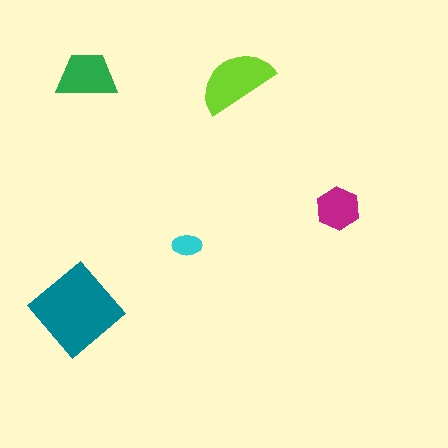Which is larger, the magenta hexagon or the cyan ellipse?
The magenta hexagon.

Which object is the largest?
The teal diamond.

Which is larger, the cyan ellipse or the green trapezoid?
The green trapezoid.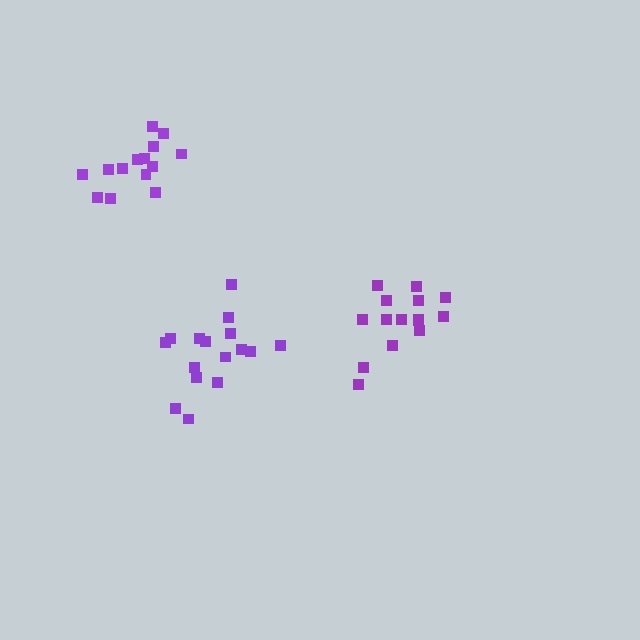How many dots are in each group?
Group 1: 16 dots, Group 2: 14 dots, Group 3: 15 dots (45 total).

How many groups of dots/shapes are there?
There are 3 groups.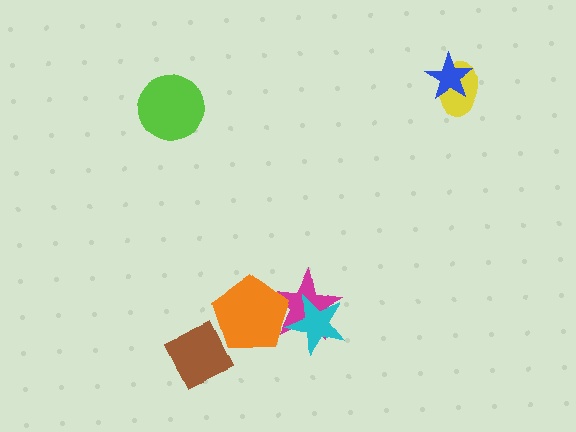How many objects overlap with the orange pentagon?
2 objects overlap with the orange pentagon.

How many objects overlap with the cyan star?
1 object overlaps with the cyan star.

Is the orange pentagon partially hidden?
Yes, it is partially covered by another shape.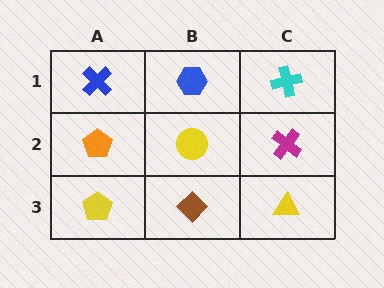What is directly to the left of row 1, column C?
A blue hexagon.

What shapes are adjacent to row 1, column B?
A yellow circle (row 2, column B), a blue cross (row 1, column A), a cyan cross (row 1, column C).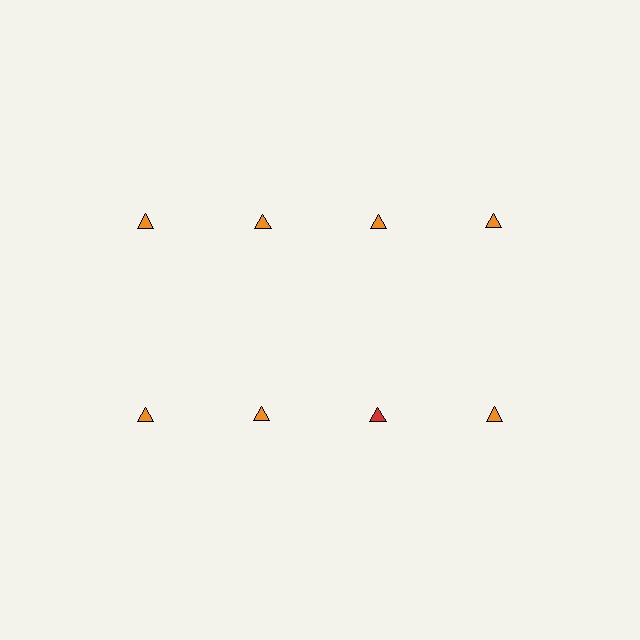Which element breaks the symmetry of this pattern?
The red triangle in the second row, center column breaks the symmetry. All other shapes are orange triangles.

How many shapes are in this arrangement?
There are 8 shapes arranged in a grid pattern.